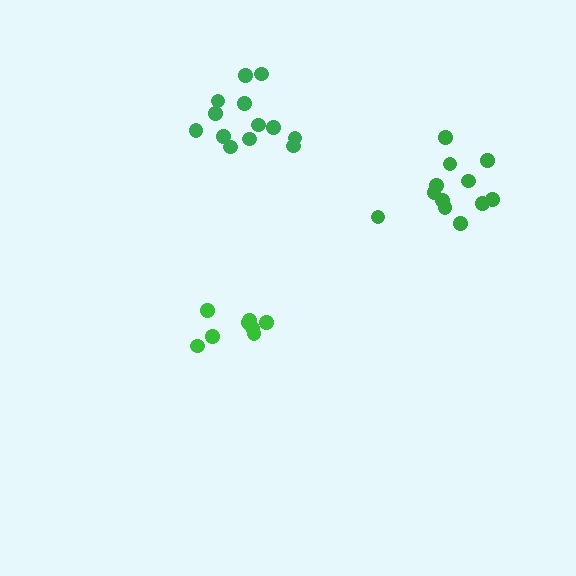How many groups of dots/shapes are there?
There are 3 groups.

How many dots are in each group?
Group 1: 8 dots, Group 2: 13 dots, Group 3: 12 dots (33 total).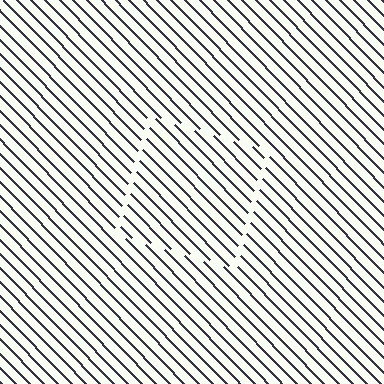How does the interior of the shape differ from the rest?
The interior of the shape contains the same grating, shifted by half a period — the contour is defined by the phase discontinuity where line-ends from the inner and outer gratings abut.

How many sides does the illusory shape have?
4 sides — the line-ends trace a square.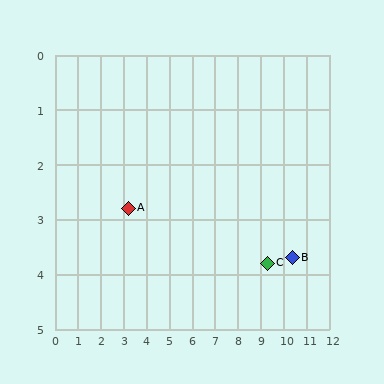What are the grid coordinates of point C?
Point C is at approximately (9.3, 3.8).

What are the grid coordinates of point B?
Point B is at approximately (10.4, 3.7).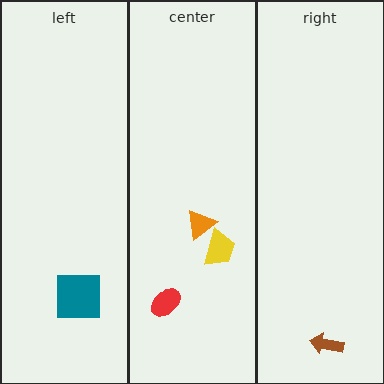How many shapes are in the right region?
1.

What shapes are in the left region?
The teal square.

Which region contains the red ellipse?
The center region.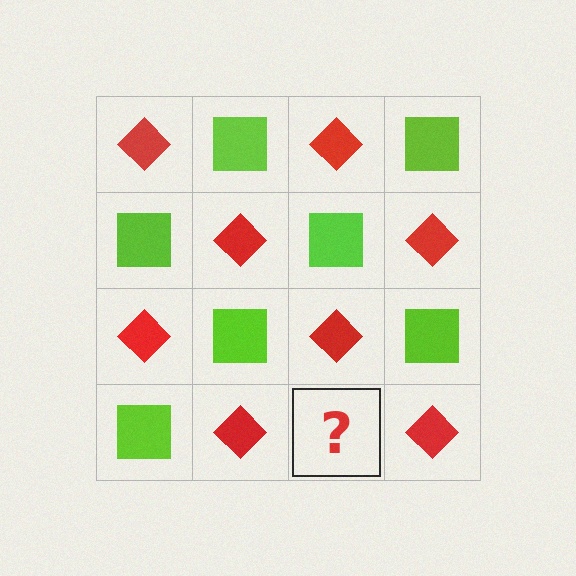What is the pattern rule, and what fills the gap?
The rule is that it alternates red diamond and lime square in a checkerboard pattern. The gap should be filled with a lime square.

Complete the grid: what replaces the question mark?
The question mark should be replaced with a lime square.